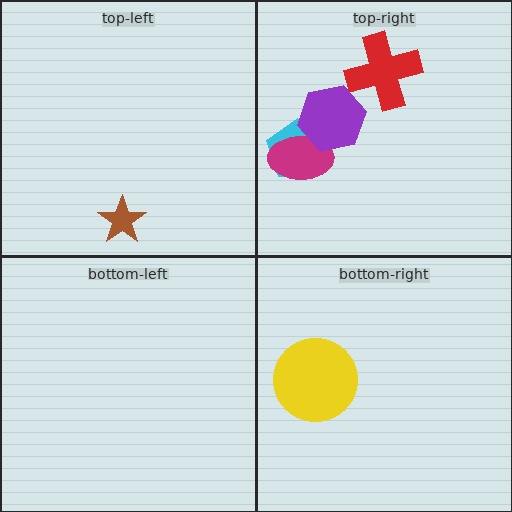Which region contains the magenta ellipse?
The top-right region.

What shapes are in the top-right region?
The cyan pentagon, the magenta ellipse, the purple hexagon, the red cross.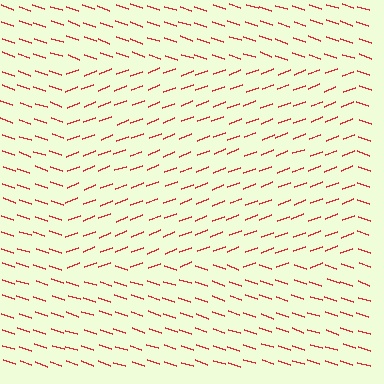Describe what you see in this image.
The image is filled with small red line segments. A rectangle region in the image has lines oriented differently from the surrounding lines, creating a visible texture boundary.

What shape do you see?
I see a rectangle.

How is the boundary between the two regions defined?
The boundary is defined purely by a change in line orientation (approximately 40 degrees difference). All lines are the same color and thickness.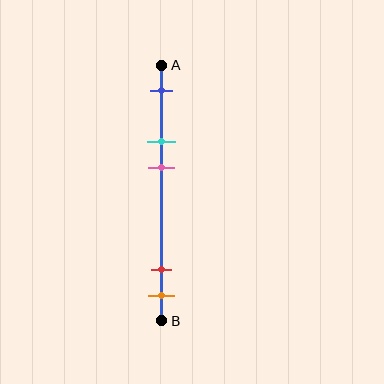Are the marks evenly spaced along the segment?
No, the marks are not evenly spaced.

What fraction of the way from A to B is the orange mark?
The orange mark is approximately 90% (0.9) of the way from A to B.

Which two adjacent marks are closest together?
The red and orange marks are the closest adjacent pair.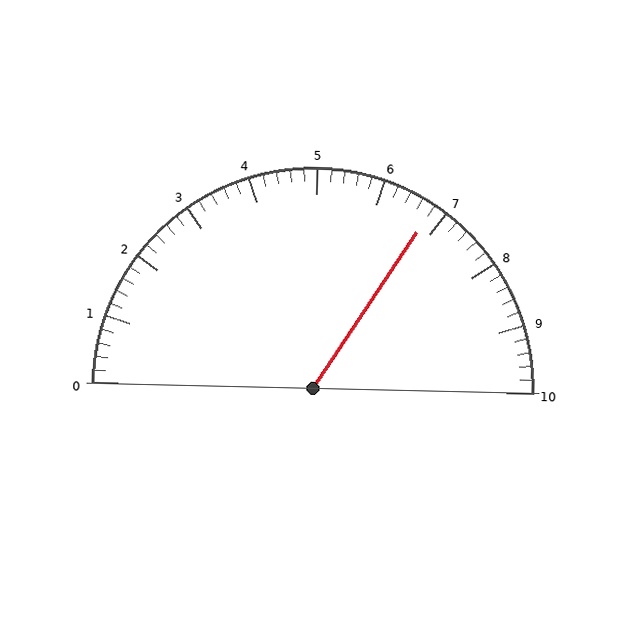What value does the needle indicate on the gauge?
The needle indicates approximately 6.8.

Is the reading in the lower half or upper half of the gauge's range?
The reading is in the upper half of the range (0 to 10).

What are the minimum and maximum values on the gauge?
The gauge ranges from 0 to 10.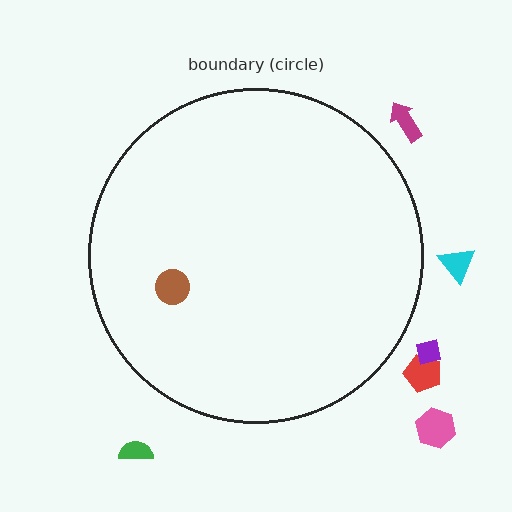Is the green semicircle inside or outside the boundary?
Outside.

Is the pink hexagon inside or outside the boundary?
Outside.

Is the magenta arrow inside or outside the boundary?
Outside.